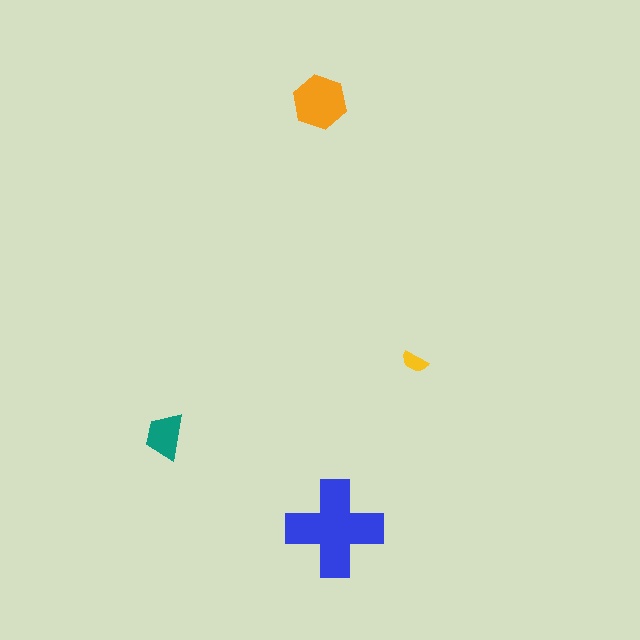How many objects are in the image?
There are 4 objects in the image.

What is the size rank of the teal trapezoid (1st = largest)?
3rd.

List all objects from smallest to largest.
The yellow semicircle, the teal trapezoid, the orange hexagon, the blue cross.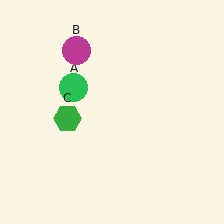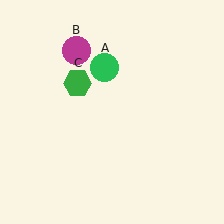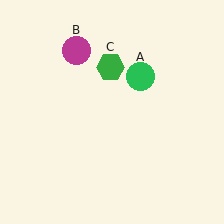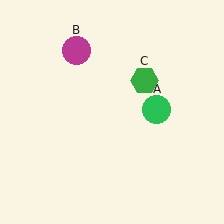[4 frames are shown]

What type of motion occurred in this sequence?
The green circle (object A), green hexagon (object C) rotated clockwise around the center of the scene.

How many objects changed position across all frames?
2 objects changed position: green circle (object A), green hexagon (object C).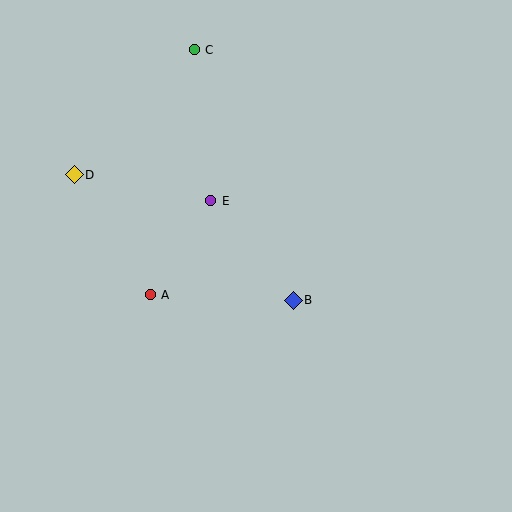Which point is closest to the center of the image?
Point B at (293, 300) is closest to the center.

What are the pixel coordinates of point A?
Point A is at (150, 295).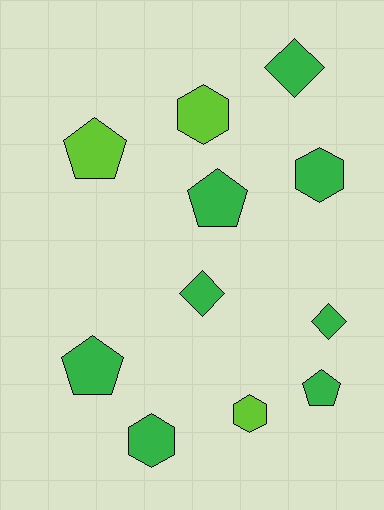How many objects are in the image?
There are 11 objects.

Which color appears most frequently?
Green, with 8 objects.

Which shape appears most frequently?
Pentagon, with 4 objects.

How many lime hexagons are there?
There are 2 lime hexagons.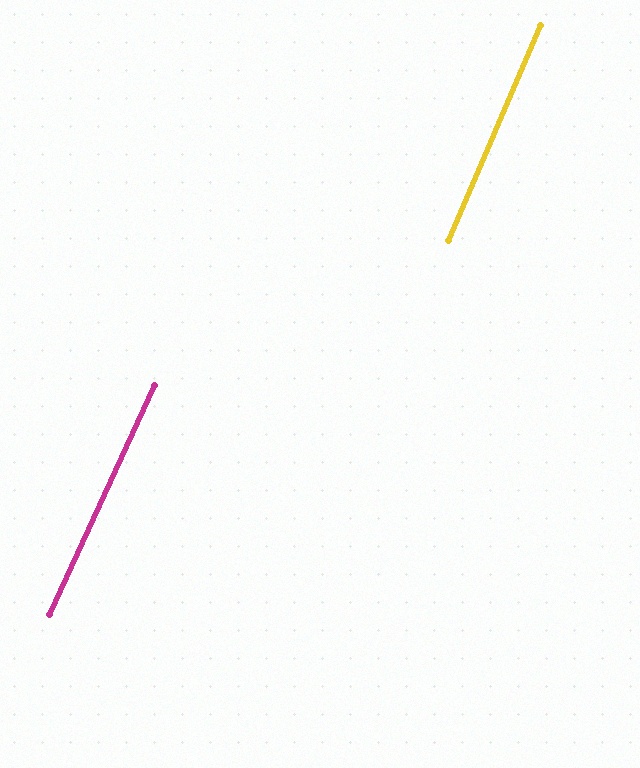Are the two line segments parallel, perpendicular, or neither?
Parallel — their directions differ by only 1.5°.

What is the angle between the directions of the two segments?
Approximately 1 degree.